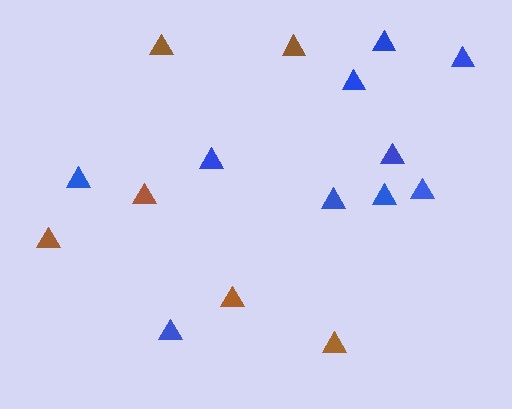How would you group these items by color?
There are 2 groups: one group of brown triangles (6) and one group of blue triangles (10).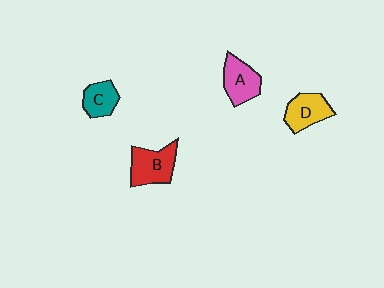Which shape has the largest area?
Shape B (red).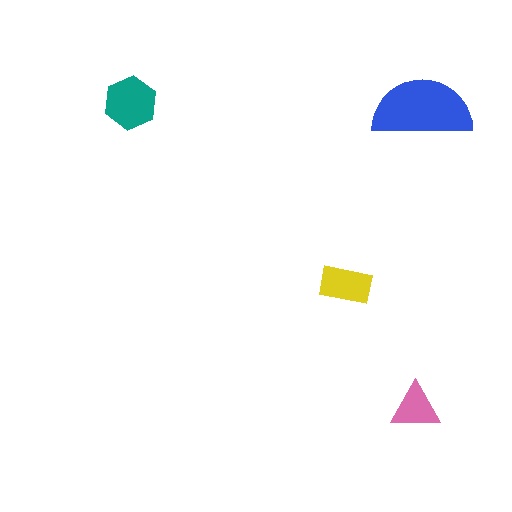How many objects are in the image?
There are 4 objects in the image.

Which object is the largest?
The blue semicircle.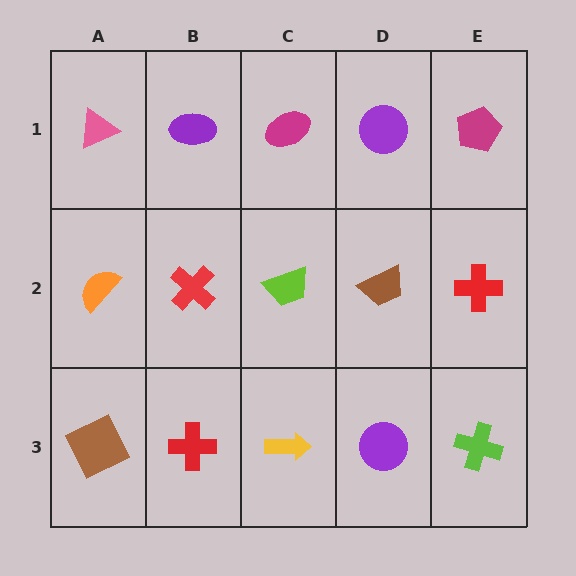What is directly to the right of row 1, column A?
A purple ellipse.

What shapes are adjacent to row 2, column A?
A pink triangle (row 1, column A), a brown square (row 3, column A), a red cross (row 2, column B).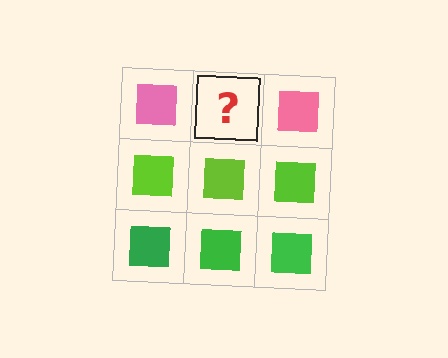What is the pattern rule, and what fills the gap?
The rule is that each row has a consistent color. The gap should be filled with a pink square.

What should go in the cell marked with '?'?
The missing cell should contain a pink square.